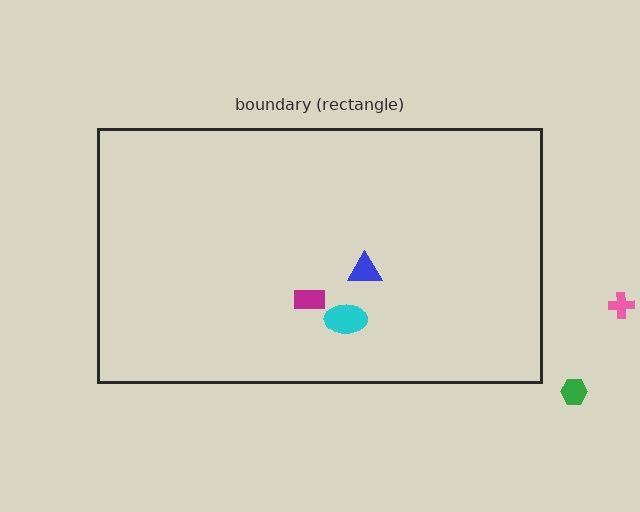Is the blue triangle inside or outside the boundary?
Inside.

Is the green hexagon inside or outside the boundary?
Outside.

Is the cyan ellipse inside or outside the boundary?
Inside.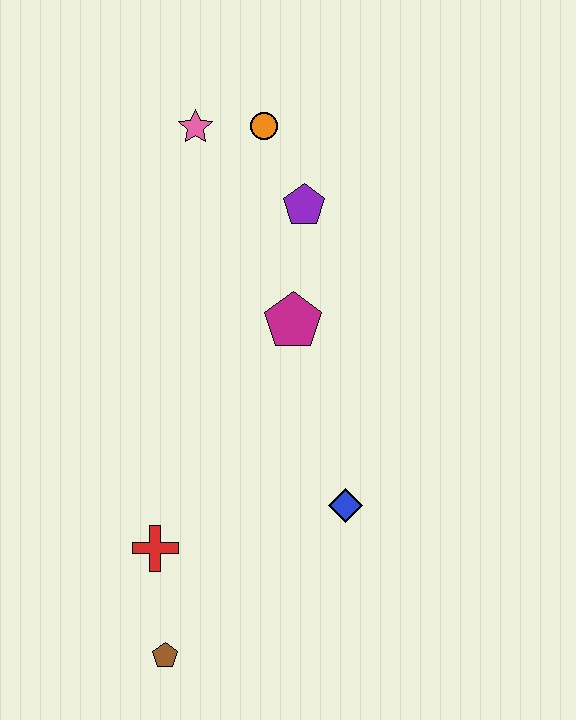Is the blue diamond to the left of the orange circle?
No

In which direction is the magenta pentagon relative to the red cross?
The magenta pentagon is above the red cross.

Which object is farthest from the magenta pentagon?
The brown pentagon is farthest from the magenta pentagon.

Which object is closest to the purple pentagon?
The orange circle is closest to the purple pentagon.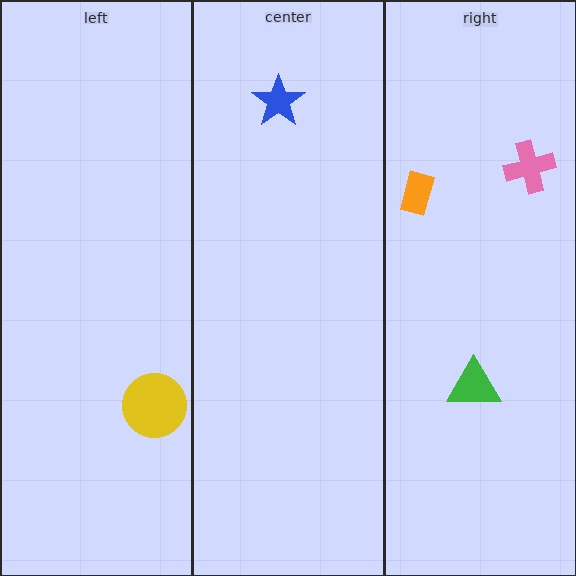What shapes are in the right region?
The orange rectangle, the pink cross, the green triangle.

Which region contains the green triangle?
The right region.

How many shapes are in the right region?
3.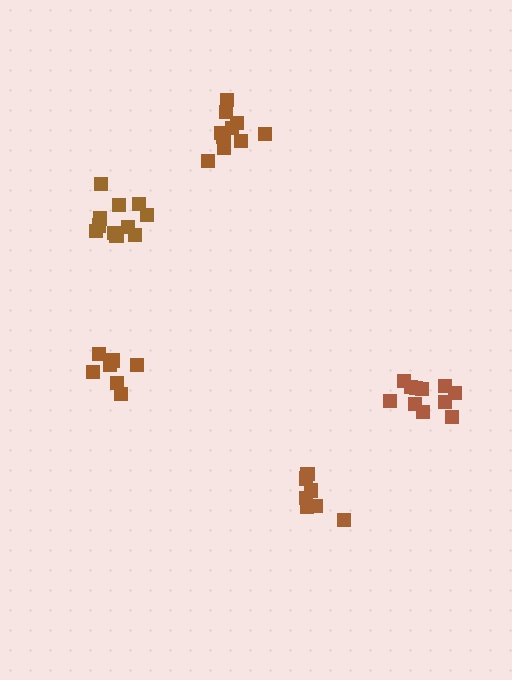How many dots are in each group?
Group 1: 11 dots, Group 2: 11 dots, Group 3: 7 dots, Group 4: 11 dots, Group 5: 7 dots (47 total).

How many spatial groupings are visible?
There are 5 spatial groupings.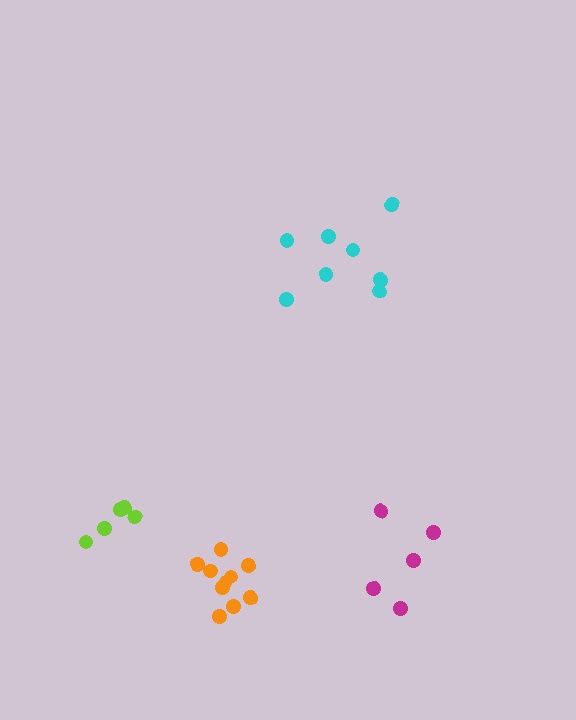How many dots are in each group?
Group 1: 10 dots, Group 2: 5 dots, Group 3: 8 dots, Group 4: 5 dots (28 total).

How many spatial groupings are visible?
There are 4 spatial groupings.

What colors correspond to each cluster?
The clusters are colored: orange, magenta, cyan, lime.